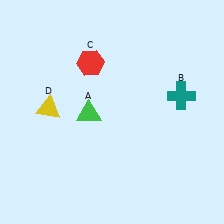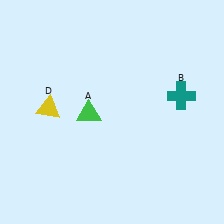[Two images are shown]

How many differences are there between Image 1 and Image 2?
There is 1 difference between the two images.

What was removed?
The red hexagon (C) was removed in Image 2.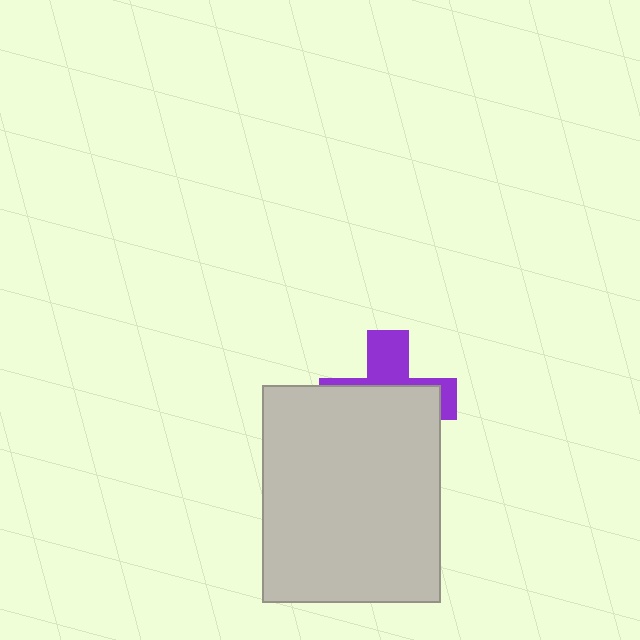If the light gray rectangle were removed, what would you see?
You would see the complete purple cross.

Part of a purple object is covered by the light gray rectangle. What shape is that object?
It is a cross.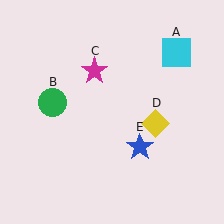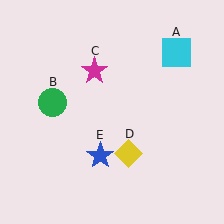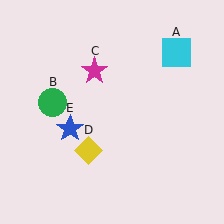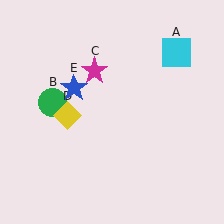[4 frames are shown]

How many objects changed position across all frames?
2 objects changed position: yellow diamond (object D), blue star (object E).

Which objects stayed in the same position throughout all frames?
Cyan square (object A) and green circle (object B) and magenta star (object C) remained stationary.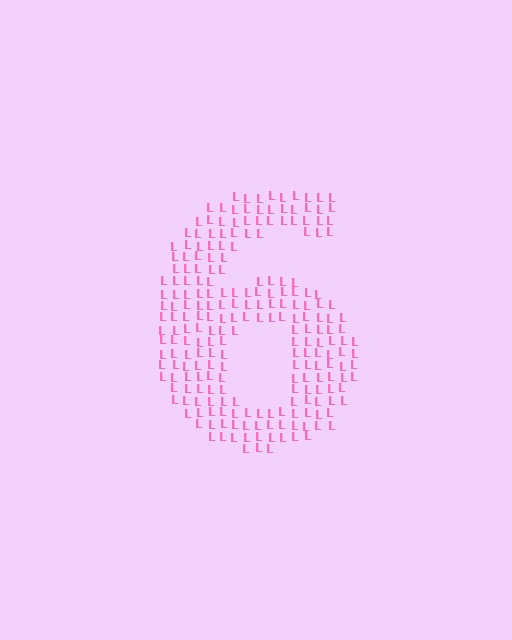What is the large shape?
The large shape is the digit 6.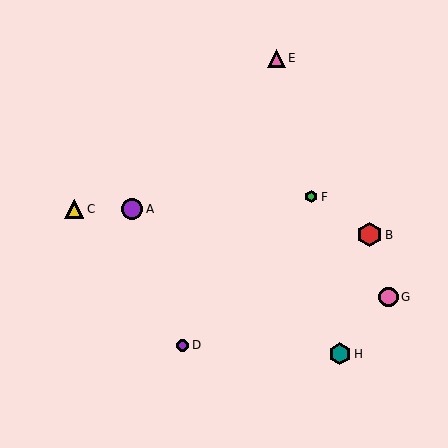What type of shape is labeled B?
Shape B is a red hexagon.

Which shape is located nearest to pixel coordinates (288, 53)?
The pink triangle (labeled E) at (276, 58) is nearest to that location.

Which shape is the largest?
The red hexagon (labeled B) is the largest.